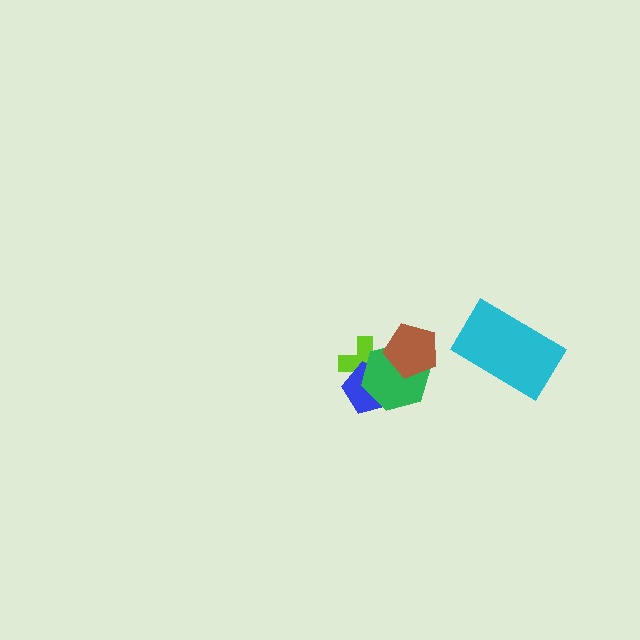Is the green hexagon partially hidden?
Yes, it is partially covered by another shape.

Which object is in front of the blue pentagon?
The green hexagon is in front of the blue pentagon.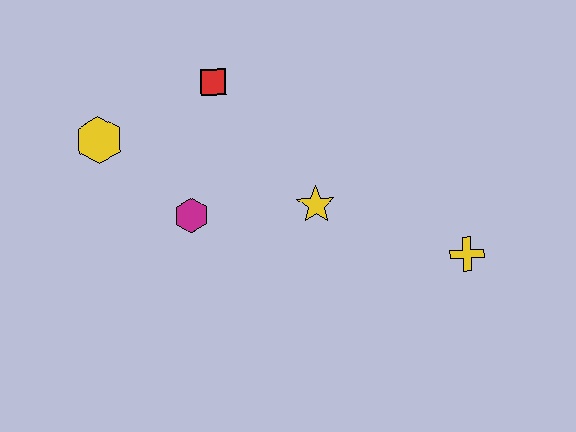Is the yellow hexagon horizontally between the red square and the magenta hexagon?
No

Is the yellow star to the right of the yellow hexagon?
Yes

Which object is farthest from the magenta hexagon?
The yellow cross is farthest from the magenta hexagon.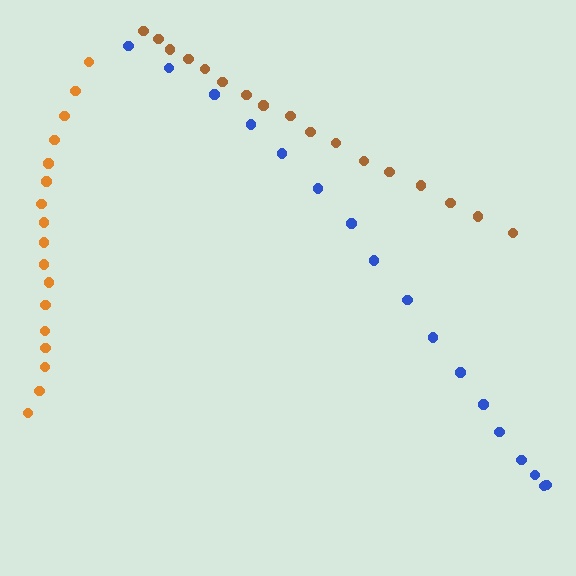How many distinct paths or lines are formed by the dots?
There are 3 distinct paths.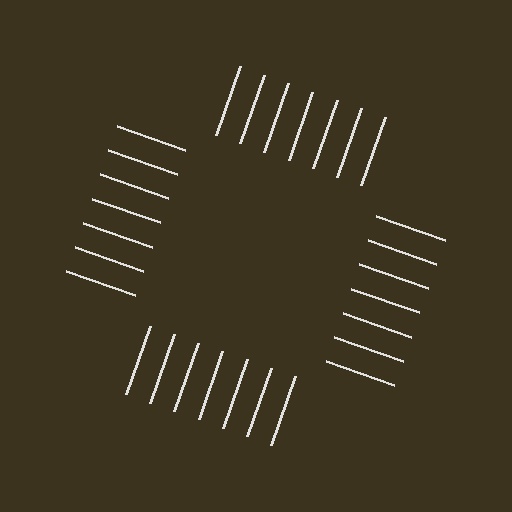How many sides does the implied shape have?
4 sides — the line-ends trace a square.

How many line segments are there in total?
28 — 7 along each of the 4 edges.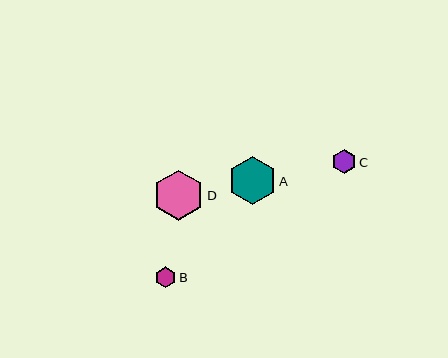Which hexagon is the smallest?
Hexagon B is the smallest with a size of approximately 21 pixels.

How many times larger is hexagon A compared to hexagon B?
Hexagon A is approximately 2.3 times the size of hexagon B.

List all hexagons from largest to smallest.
From largest to smallest: D, A, C, B.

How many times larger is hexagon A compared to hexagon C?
Hexagon A is approximately 2.0 times the size of hexagon C.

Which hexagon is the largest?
Hexagon D is the largest with a size of approximately 50 pixels.